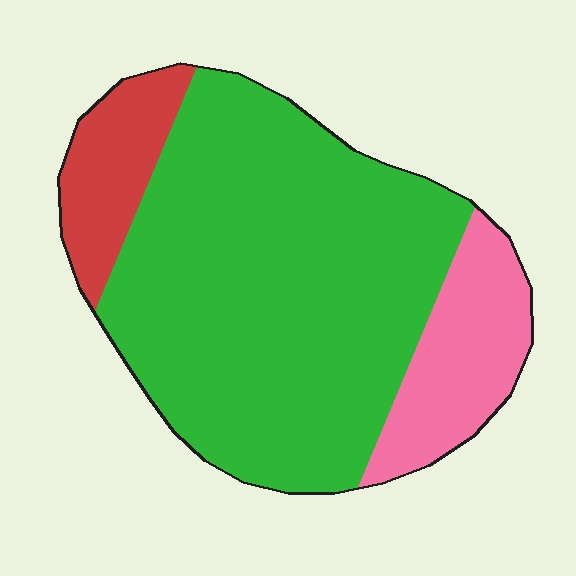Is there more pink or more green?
Green.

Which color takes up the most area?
Green, at roughly 70%.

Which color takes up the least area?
Red, at roughly 10%.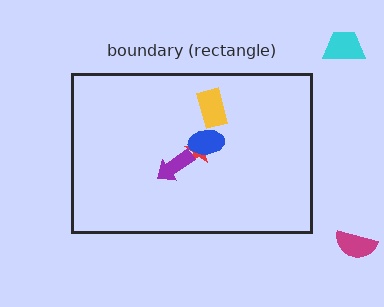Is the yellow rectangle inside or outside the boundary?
Inside.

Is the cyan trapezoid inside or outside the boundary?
Outside.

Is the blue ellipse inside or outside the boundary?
Inside.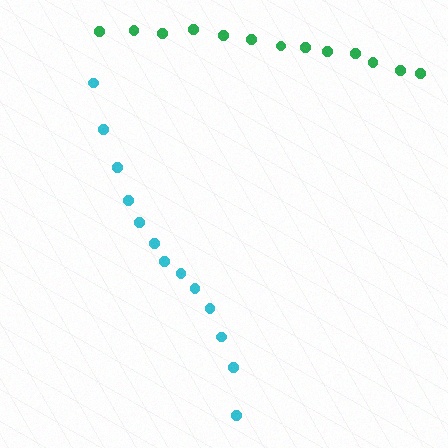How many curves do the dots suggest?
There are 2 distinct paths.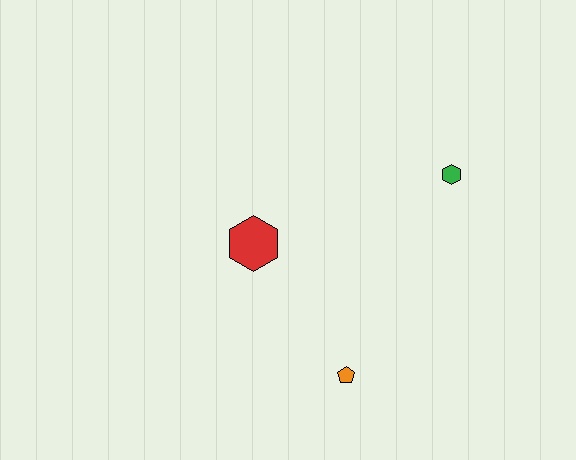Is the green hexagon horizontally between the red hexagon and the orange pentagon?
No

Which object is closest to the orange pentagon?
The red hexagon is closest to the orange pentagon.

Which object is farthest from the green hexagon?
The orange pentagon is farthest from the green hexagon.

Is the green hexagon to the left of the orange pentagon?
No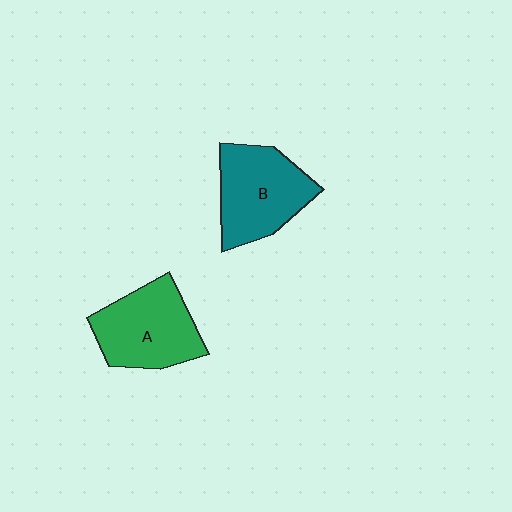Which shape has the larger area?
Shape B (teal).